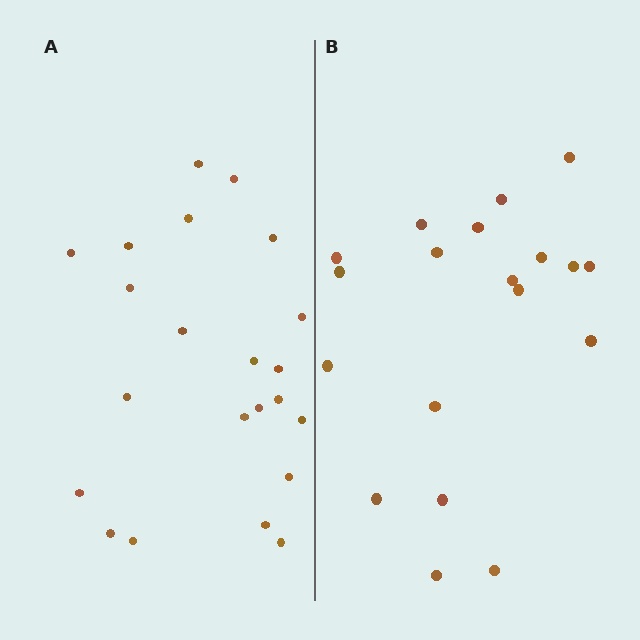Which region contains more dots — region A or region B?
Region A (the left region) has more dots.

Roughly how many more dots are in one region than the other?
Region A has just a few more — roughly 2 or 3 more dots than region B.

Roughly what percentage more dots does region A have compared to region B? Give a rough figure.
About 15% more.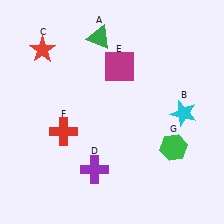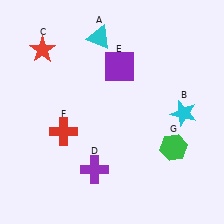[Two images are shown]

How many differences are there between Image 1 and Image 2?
There are 2 differences between the two images.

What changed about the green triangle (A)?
In Image 1, A is green. In Image 2, it changed to cyan.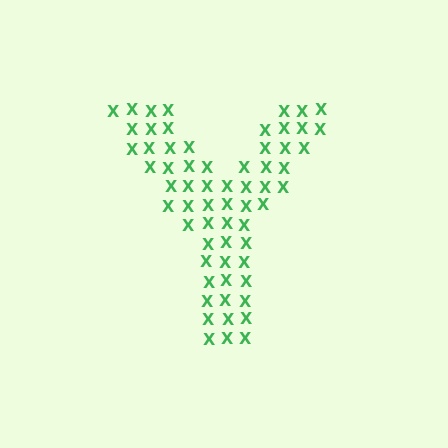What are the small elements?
The small elements are letter X's.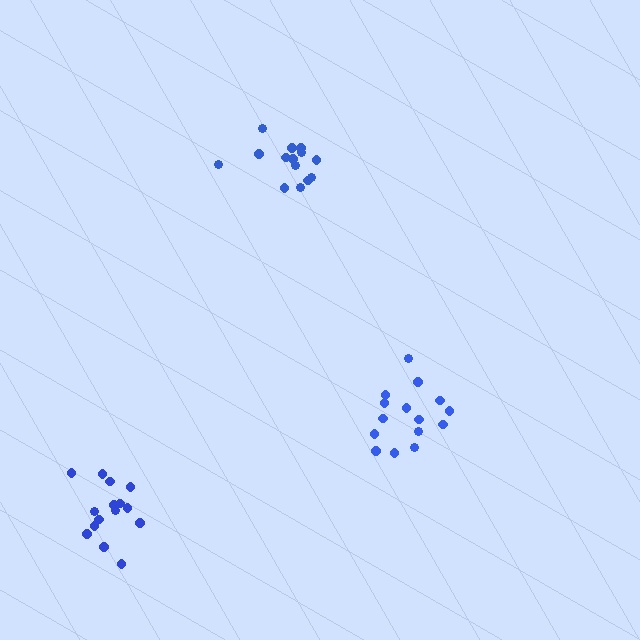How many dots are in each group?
Group 1: 14 dots, Group 2: 15 dots, Group 3: 15 dots (44 total).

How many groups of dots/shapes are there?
There are 3 groups.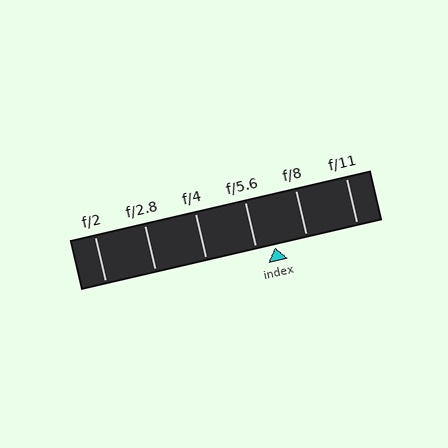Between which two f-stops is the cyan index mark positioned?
The index mark is between f/5.6 and f/8.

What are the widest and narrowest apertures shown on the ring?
The widest aperture shown is f/2 and the narrowest is f/11.